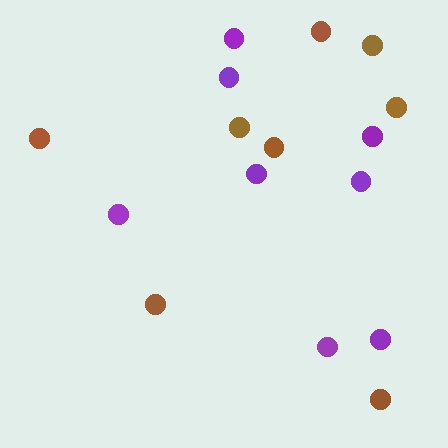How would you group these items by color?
There are 2 groups: one group of purple circles (8) and one group of brown circles (8).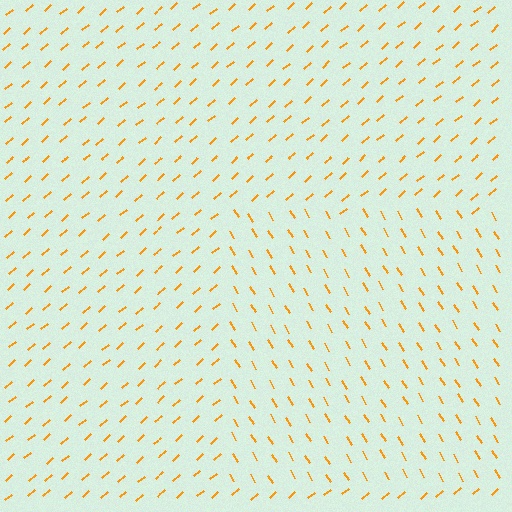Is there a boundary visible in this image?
Yes, there is a texture boundary formed by a change in line orientation.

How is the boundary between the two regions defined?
The boundary is defined purely by a change in line orientation (approximately 80 degrees difference). All lines are the same color and thickness.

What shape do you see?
I see a rectangle.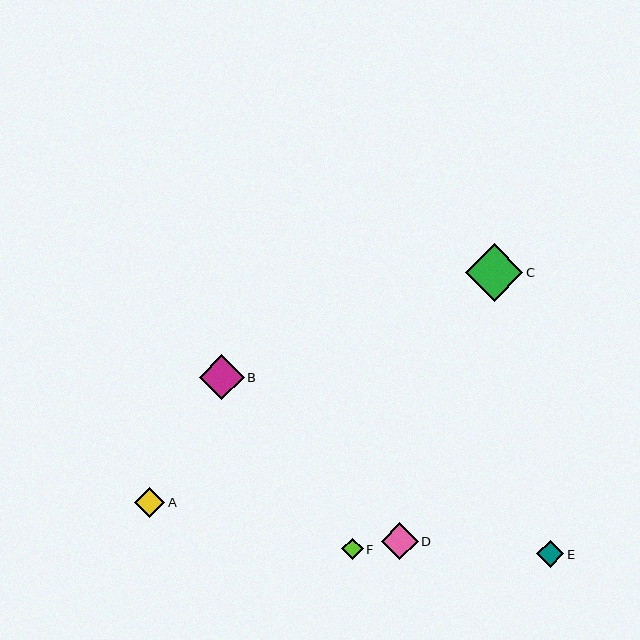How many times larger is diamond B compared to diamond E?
Diamond B is approximately 1.7 times the size of diamond E.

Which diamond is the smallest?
Diamond F is the smallest with a size of approximately 22 pixels.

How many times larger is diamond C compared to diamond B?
Diamond C is approximately 1.3 times the size of diamond B.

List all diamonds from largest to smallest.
From largest to smallest: C, B, D, A, E, F.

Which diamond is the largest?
Diamond C is the largest with a size of approximately 57 pixels.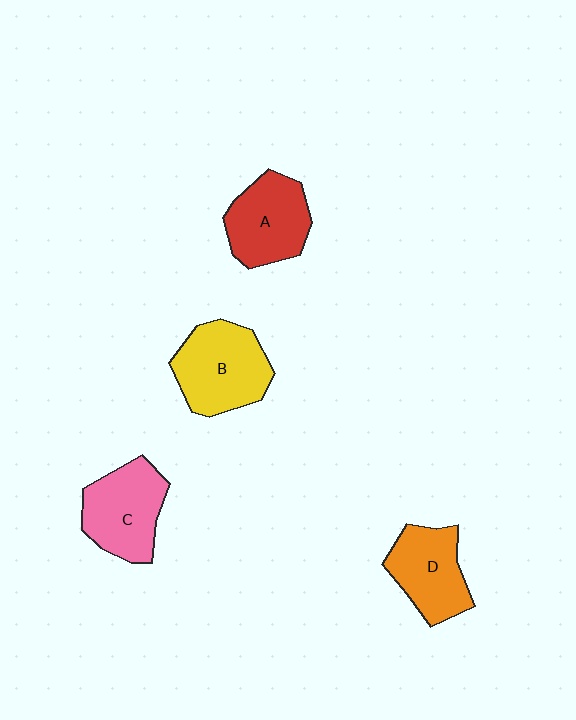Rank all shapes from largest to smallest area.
From largest to smallest: B (yellow), C (pink), A (red), D (orange).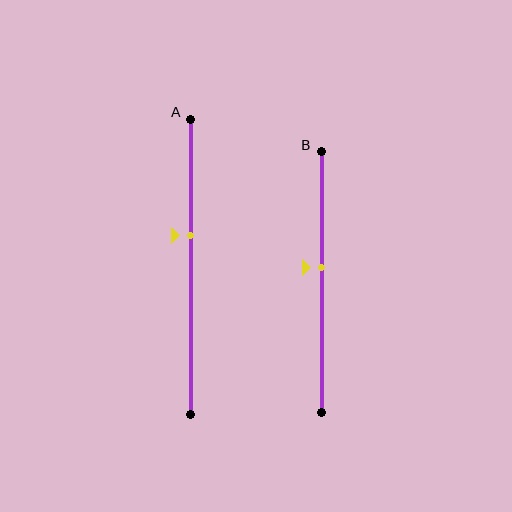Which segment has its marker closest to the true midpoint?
Segment B has its marker closest to the true midpoint.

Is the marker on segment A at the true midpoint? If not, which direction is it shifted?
No, the marker on segment A is shifted upward by about 11% of the segment length.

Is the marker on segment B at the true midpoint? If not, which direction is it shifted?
No, the marker on segment B is shifted upward by about 6% of the segment length.